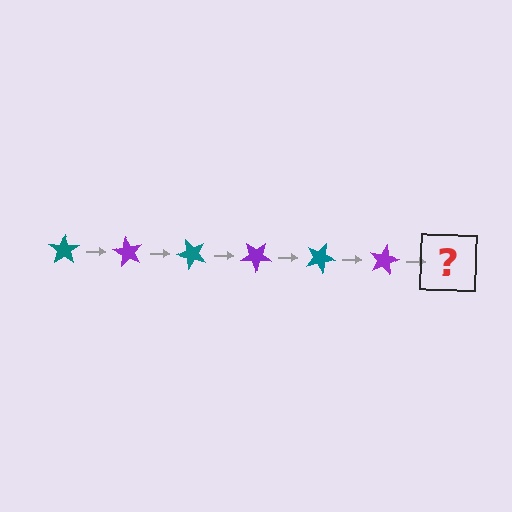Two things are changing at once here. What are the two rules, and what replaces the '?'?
The two rules are that it rotates 60 degrees each step and the color cycles through teal and purple. The '?' should be a teal star, rotated 360 degrees from the start.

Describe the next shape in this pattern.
It should be a teal star, rotated 360 degrees from the start.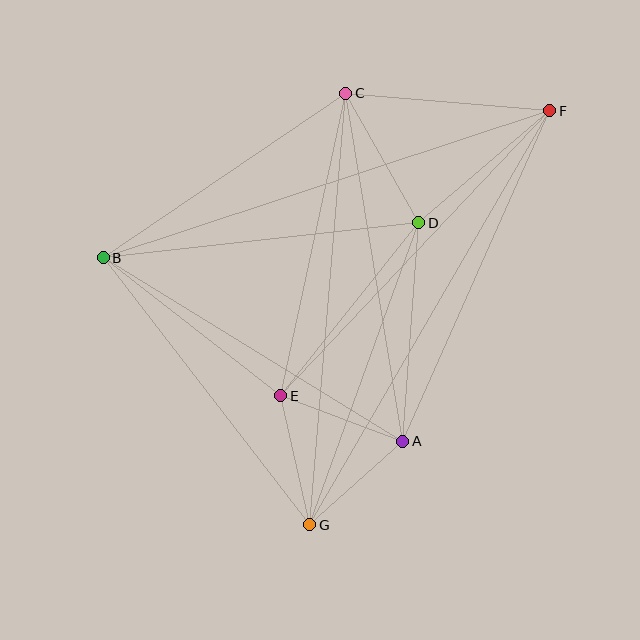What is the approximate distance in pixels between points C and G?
The distance between C and G is approximately 433 pixels.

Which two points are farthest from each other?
Points F and G are farthest from each other.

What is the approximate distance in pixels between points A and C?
The distance between A and C is approximately 353 pixels.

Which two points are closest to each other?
Points A and G are closest to each other.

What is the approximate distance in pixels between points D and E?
The distance between D and E is approximately 221 pixels.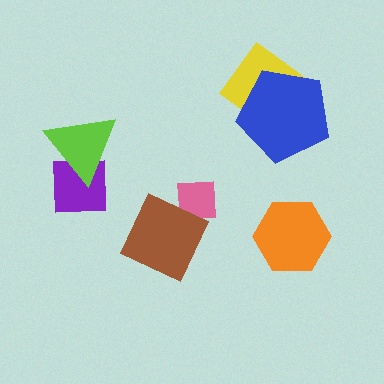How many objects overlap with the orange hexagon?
0 objects overlap with the orange hexagon.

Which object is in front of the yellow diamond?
The blue pentagon is in front of the yellow diamond.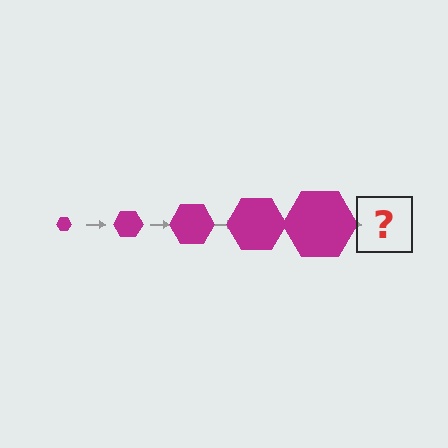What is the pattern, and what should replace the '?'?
The pattern is that the hexagon gets progressively larger each step. The '?' should be a magenta hexagon, larger than the previous one.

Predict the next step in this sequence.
The next step is a magenta hexagon, larger than the previous one.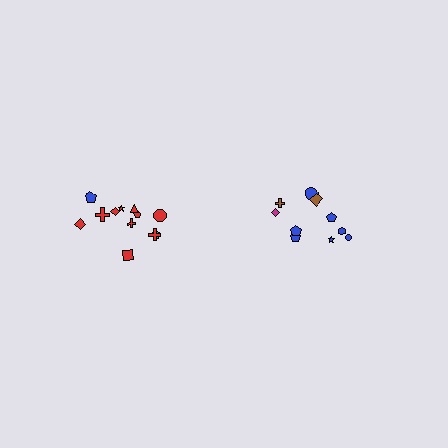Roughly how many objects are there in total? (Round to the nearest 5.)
Roughly 20 objects in total.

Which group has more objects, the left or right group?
The left group.